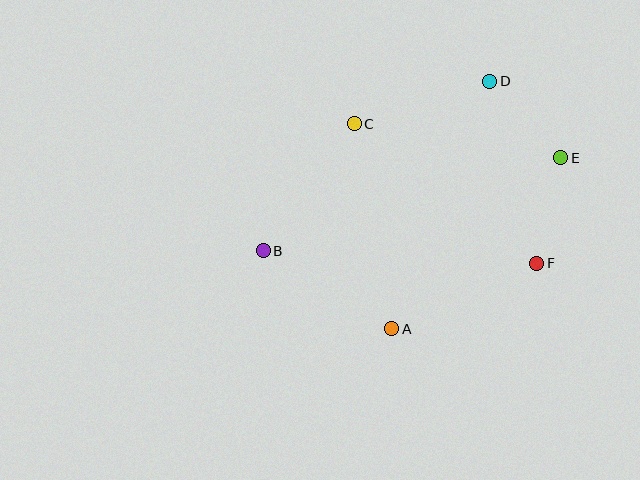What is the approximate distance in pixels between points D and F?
The distance between D and F is approximately 188 pixels.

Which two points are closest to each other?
Points D and E are closest to each other.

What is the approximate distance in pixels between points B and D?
The distance between B and D is approximately 283 pixels.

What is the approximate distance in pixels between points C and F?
The distance between C and F is approximately 230 pixels.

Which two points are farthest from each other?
Points B and E are farthest from each other.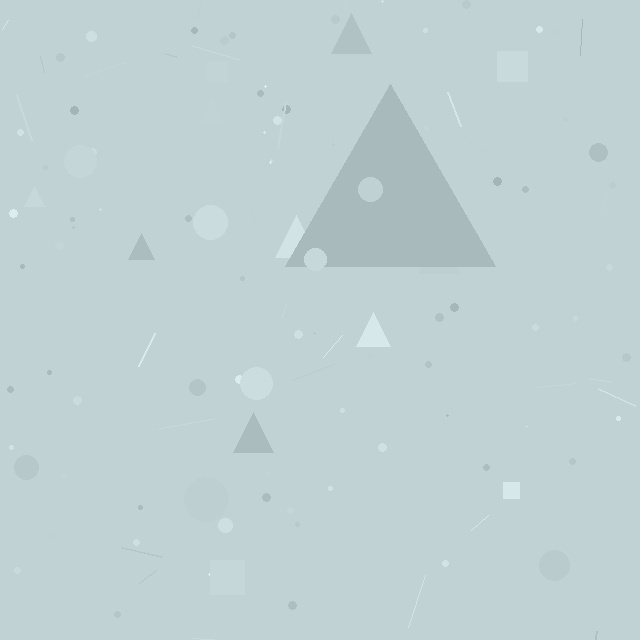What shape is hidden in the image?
A triangle is hidden in the image.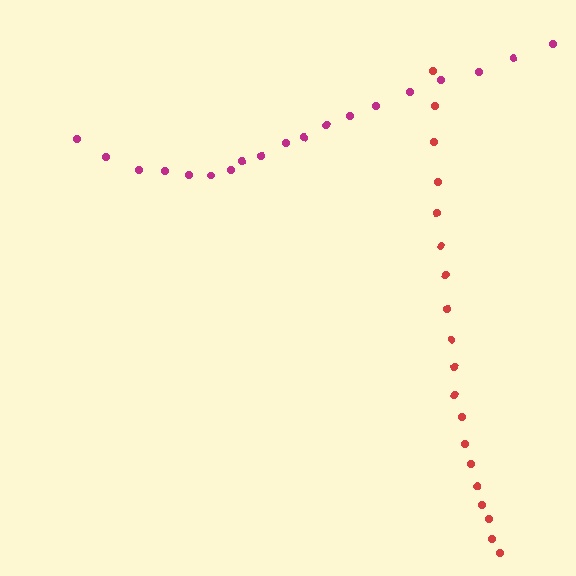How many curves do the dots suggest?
There are 2 distinct paths.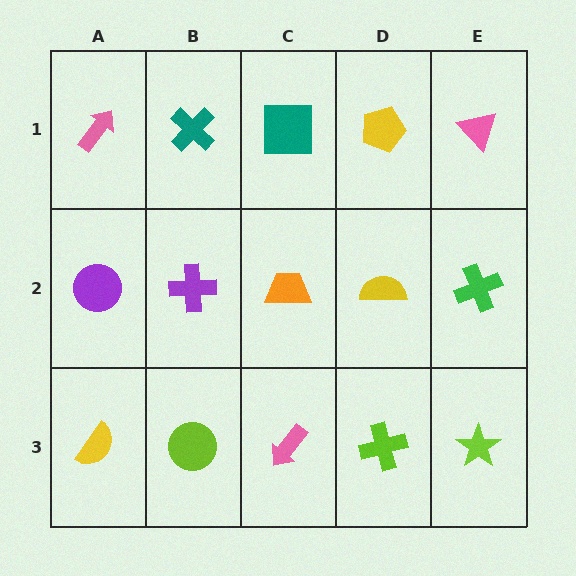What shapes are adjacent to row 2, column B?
A teal cross (row 1, column B), a lime circle (row 3, column B), a purple circle (row 2, column A), an orange trapezoid (row 2, column C).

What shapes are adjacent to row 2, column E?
A pink triangle (row 1, column E), a lime star (row 3, column E), a yellow semicircle (row 2, column D).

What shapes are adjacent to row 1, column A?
A purple circle (row 2, column A), a teal cross (row 1, column B).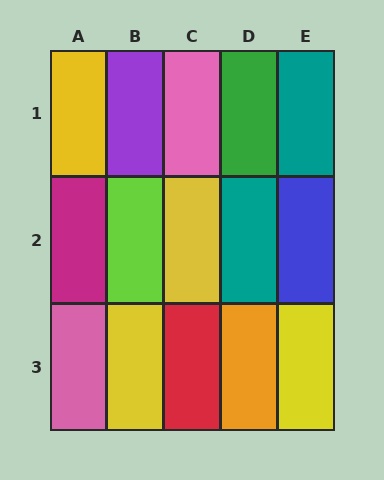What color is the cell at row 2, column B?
Lime.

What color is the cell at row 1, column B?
Purple.